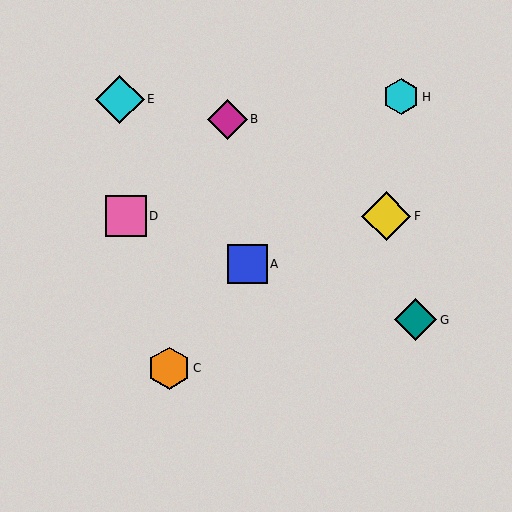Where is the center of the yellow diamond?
The center of the yellow diamond is at (386, 216).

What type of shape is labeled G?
Shape G is a teal diamond.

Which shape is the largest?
The yellow diamond (labeled F) is the largest.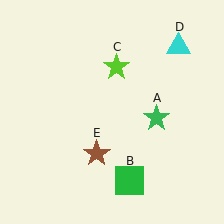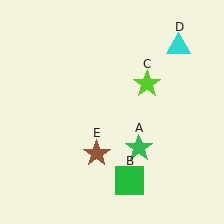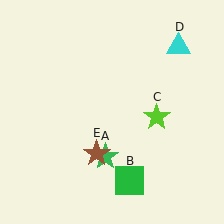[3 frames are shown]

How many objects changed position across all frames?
2 objects changed position: green star (object A), lime star (object C).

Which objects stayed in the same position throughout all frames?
Green square (object B) and cyan triangle (object D) and brown star (object E) remained stationary.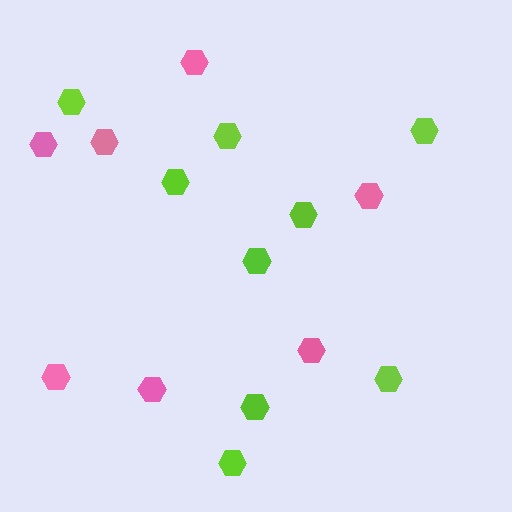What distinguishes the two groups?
There are 2 groups: one group of lime hexagons (9) and one group of pink hexagons (7).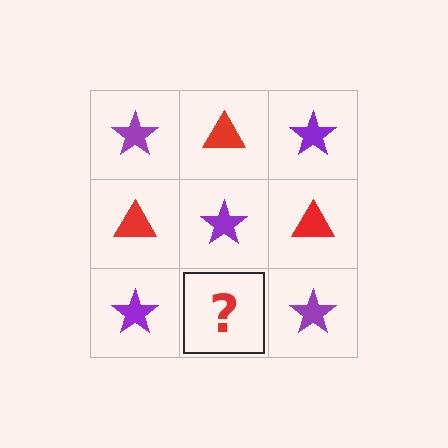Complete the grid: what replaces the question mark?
The question mark should be replaced with a red triangle.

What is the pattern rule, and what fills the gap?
The rule is that it alternates purple star and red triangle in a checkerboard pattern. The gap should be filled with a red triangle.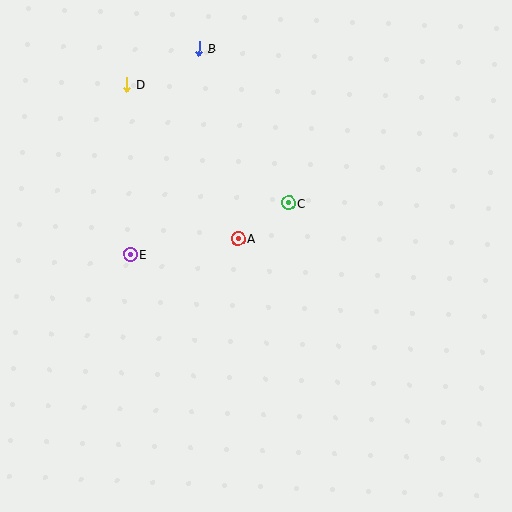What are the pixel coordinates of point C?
Point C is at (288, 203).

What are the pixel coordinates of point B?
Point B is at (199, 49).